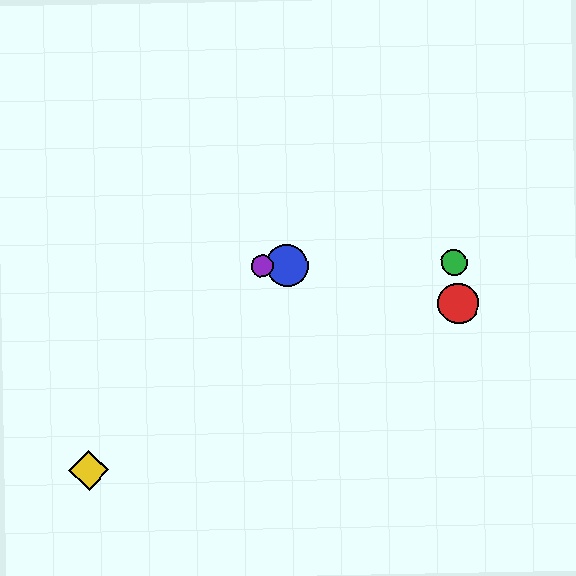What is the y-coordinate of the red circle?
The red circle is at y≈303.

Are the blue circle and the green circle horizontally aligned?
Yes, both are at y≈266.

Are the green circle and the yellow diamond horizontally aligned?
No, the green circle is at y≈263 and the yellow diamond is at y≈470.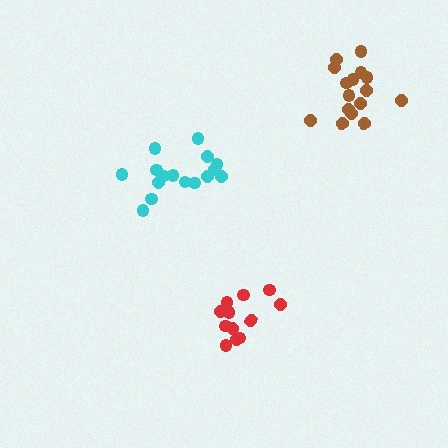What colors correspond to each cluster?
The clusters are colored: brown, cyan, red.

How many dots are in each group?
Group 1: 16 dots, Group 2: 16 dots, Group 3: 12 dots (44 total).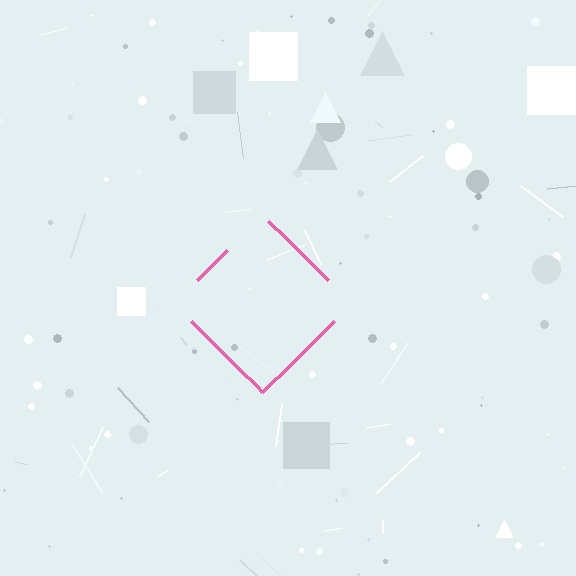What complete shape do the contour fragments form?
The contour fragments form a diamond.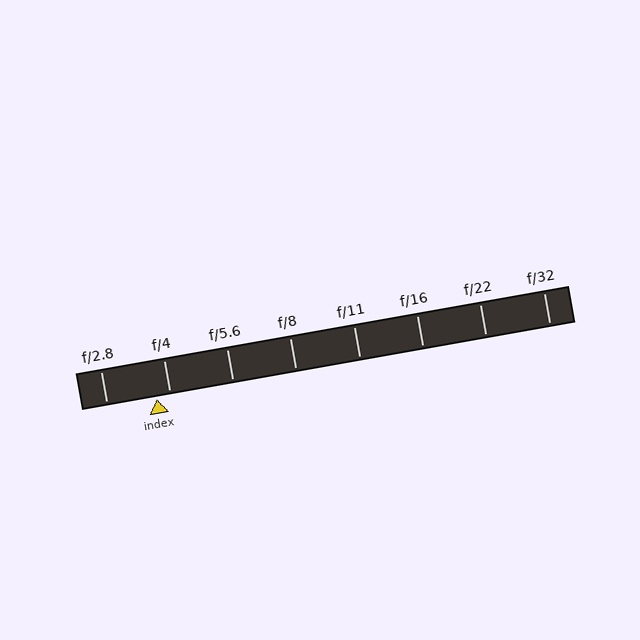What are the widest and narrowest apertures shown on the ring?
The widest aperture shown is f/2.8 and the narrowest is f/32.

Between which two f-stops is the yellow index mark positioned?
The index mark is between f/2.8 and f/4.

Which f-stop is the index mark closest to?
The index mark is closest to f/4.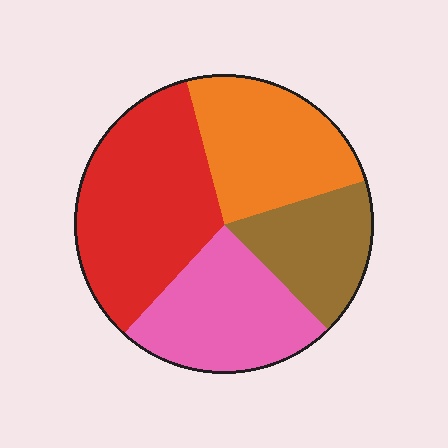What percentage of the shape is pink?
Pink takes up between a sixth and a third of the shape.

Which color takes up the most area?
Red, at roughly 35%.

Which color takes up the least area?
Brown, at roughly 15%.